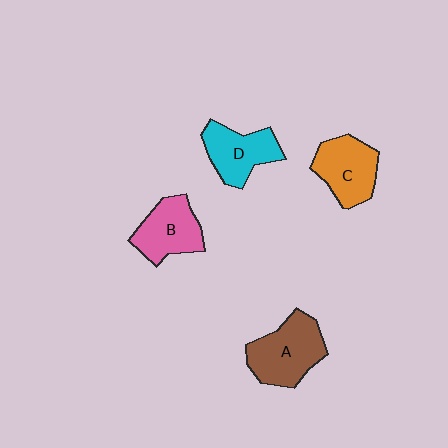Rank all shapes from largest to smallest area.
From largest to smallest: A (brown), C (orange), B (pink), D (cyan).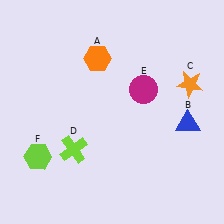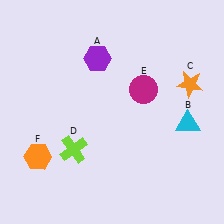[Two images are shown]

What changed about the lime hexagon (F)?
In Image 1, F is lime. In Image 2, it changed to orange.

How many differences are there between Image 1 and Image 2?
There are 3 differences between the two images.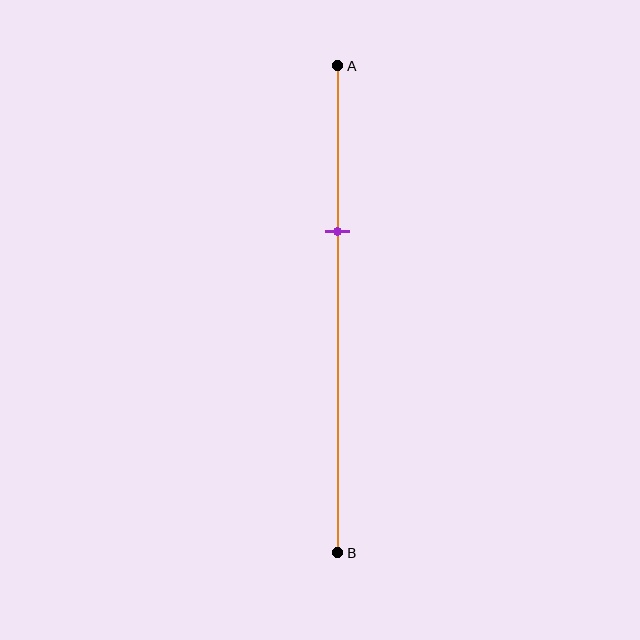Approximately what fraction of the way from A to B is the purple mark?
The purple mark is approximately 35% of the way from A to B.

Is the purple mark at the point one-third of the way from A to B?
Yes, the mark is approximately at the one-third point.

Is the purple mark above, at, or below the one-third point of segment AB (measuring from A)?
The purple mark is approximately at the one-third point of segment AB.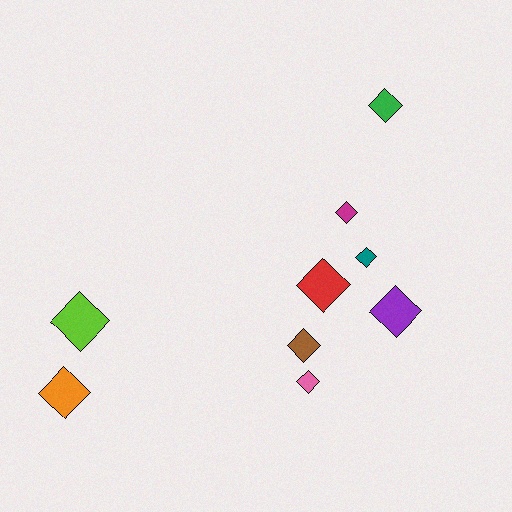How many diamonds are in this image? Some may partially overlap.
There are 9 diamonds.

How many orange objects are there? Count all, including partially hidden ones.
There is 1 orange object.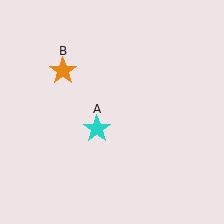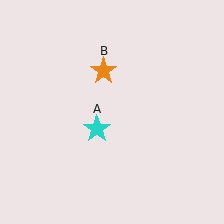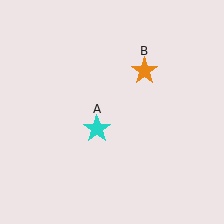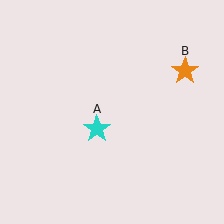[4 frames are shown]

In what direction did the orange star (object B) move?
The orange star (object B) moved right.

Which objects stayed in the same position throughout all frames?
Cyan star (object A) remained stationary.